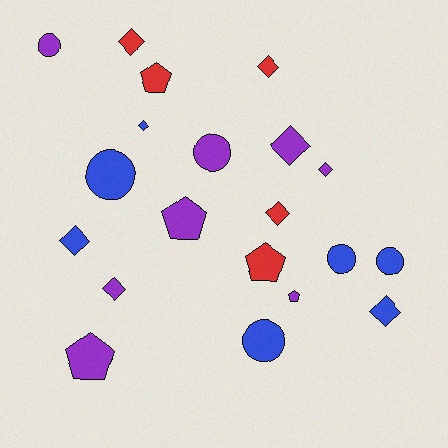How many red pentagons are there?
There are 2 red pentagons.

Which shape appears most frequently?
Diamond, with 9 objects.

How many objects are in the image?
There are 20 objects.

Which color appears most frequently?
Purple, with 8 objects.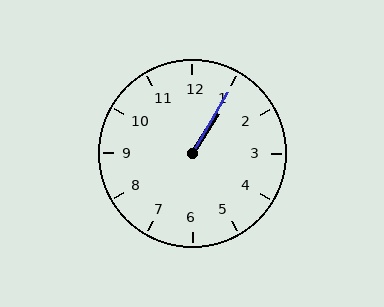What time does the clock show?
1:05.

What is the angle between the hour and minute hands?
Approximately 2 degrees.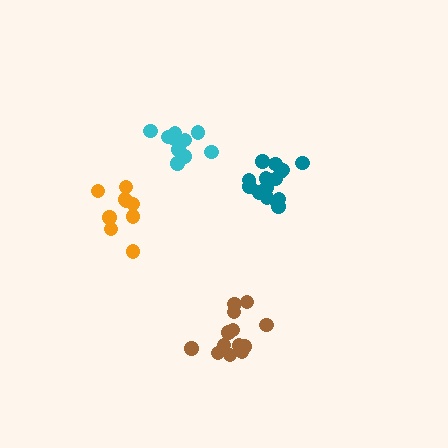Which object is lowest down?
The brown cluster is bottommost.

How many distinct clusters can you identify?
There are 4 distinct clusters.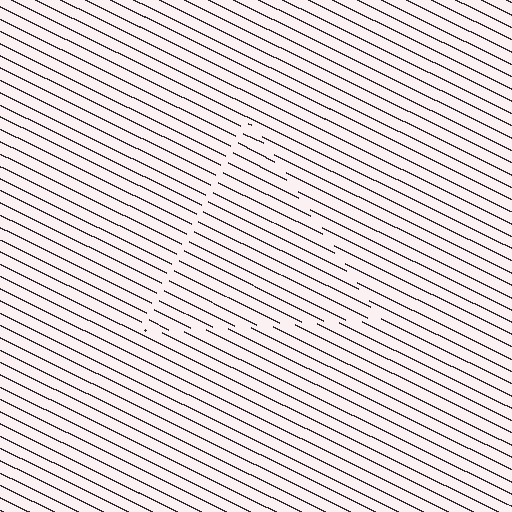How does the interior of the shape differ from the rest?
The interior of the shape contains the same grating, shifted by half a period — the contour is defined by the phase discontinuity where line-ends from the inner and outer gratings abut.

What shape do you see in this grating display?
An illusory triangle. The interior of the shape contains the same grating, shifted by half a period — the contour is defined by the phase discontinuity where line-ends from the inner and outer gratings abut.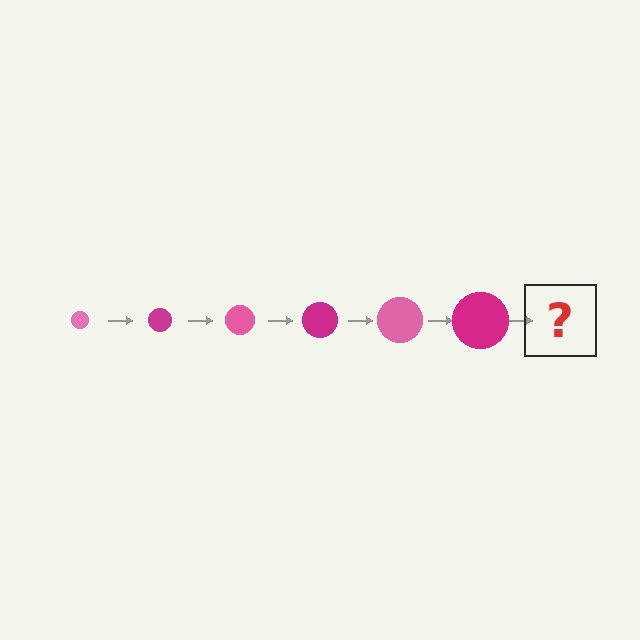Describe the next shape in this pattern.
It should be a pink circle, larger than the previous one.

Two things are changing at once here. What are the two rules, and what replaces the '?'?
The two rules are that the circle grows larger each step and the color cycles through pink and magenta. The '?' should be a pink circle, larger than the previous one.